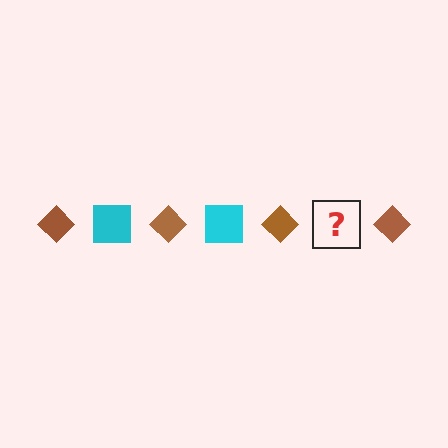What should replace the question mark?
The question mark should be replaced with a cyan square.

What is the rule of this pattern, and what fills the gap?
The rule is that the pattern alternates between brown diamond and cyan square. The gap should be filled with a cyan square.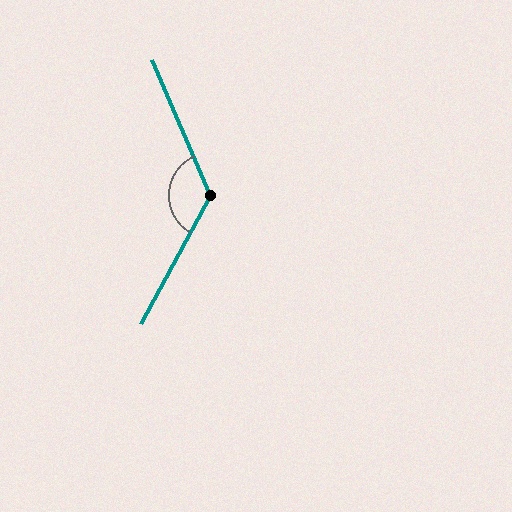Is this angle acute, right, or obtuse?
It is obtuse.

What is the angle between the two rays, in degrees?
Approximately 128 degrees.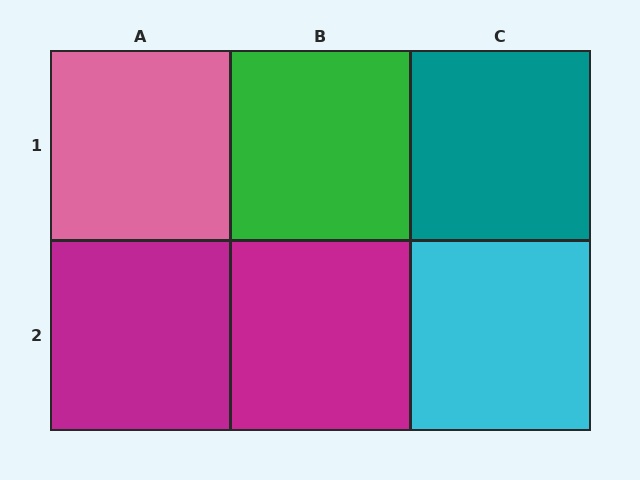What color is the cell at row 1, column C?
Teal.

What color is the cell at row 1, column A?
Pink.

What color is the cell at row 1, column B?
Green.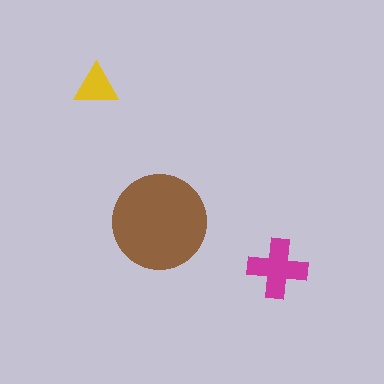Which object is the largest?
The brown circle.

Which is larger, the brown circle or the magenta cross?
The brown circle.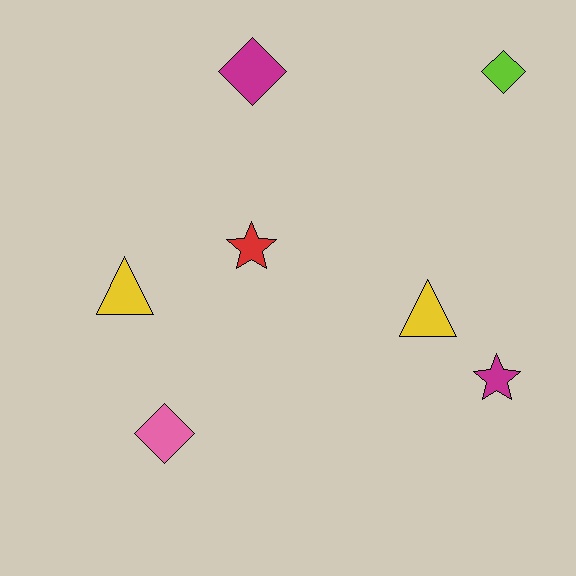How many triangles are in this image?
There are 2 triangles.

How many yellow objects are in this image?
There are 2 yellow objects.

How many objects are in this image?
There are 7 objects.